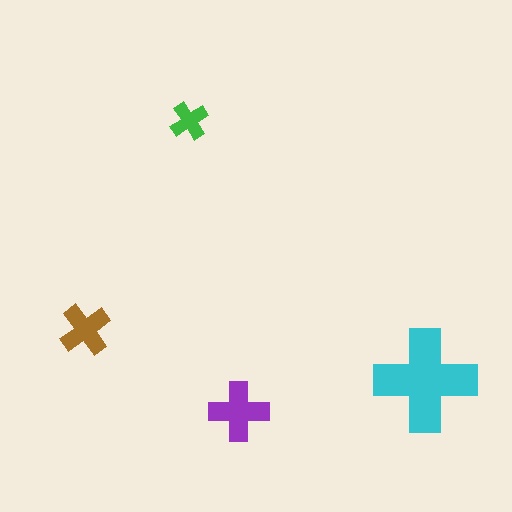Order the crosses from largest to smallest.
the cyan one, the purple one, the brown one, the green one.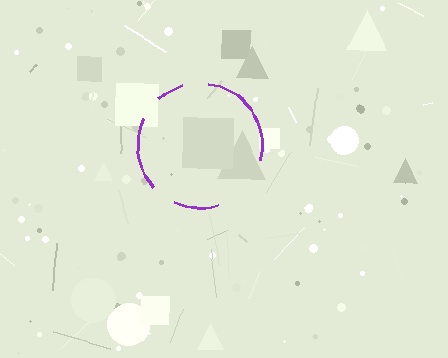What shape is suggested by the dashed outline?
The dashed outline suggests a circle.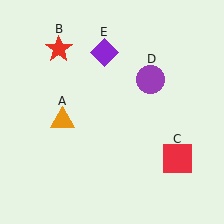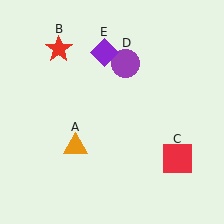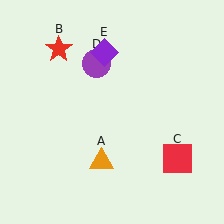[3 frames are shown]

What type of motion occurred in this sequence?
The orange triangle (object A), purple circle (object D) rotated counterclockwise around the center of the scene.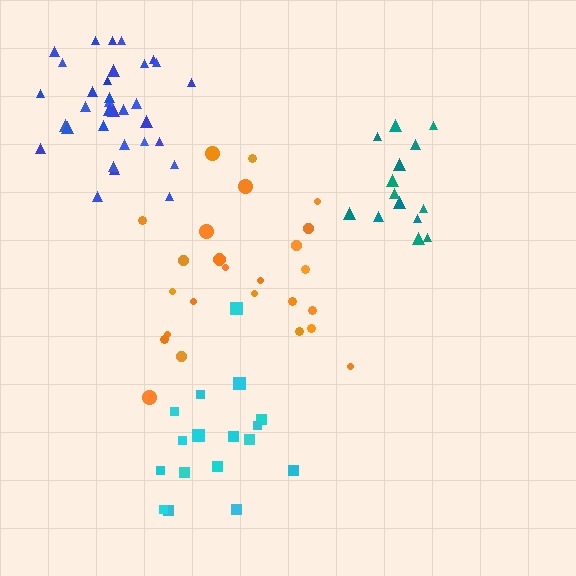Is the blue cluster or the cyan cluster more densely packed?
Blue.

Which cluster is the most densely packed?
Blue.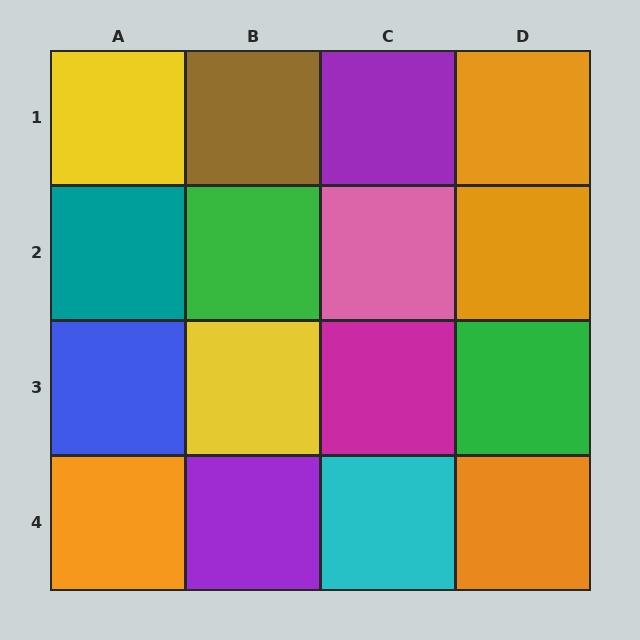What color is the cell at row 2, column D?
Orange.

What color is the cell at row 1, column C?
Purple.